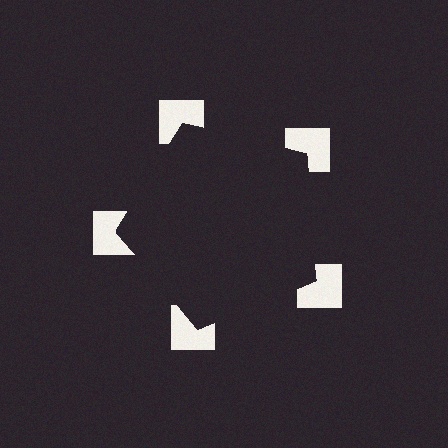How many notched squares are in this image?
There are 5 — one at each vertex of the illusory pentagon.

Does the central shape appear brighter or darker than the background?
It typically appears slightly darker than the background, even though no actual brightness change is drawn.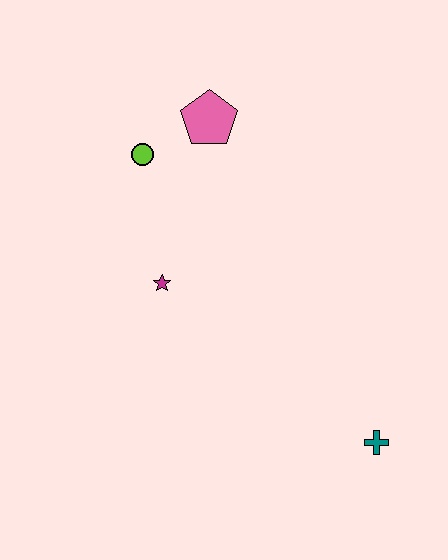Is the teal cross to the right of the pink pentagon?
Yes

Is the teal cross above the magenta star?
No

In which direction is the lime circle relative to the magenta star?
The lime circle is above the magenta star.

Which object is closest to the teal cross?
The magenta star is closest to the teal cross.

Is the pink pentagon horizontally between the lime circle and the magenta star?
No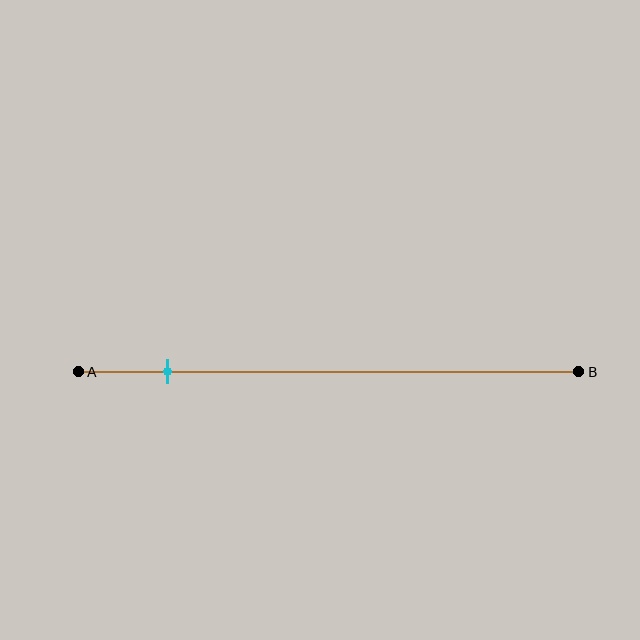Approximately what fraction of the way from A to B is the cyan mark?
The cyan mark is approximately 20% of the way from A to B.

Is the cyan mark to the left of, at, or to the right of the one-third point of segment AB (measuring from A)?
The cyan mark is to the left of the one-third point of segment AB.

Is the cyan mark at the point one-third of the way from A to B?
No, the mark is at about 20% from A, not at the 33% one-third point.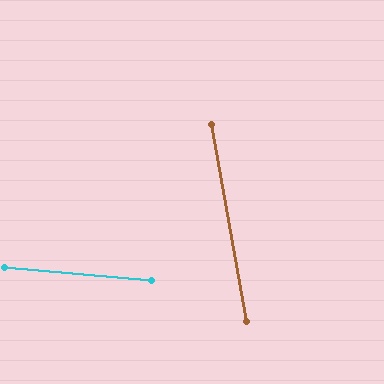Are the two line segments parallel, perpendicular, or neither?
Neither parallel nor perpendicular — they differ by about 75°.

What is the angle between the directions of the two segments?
Approximately 75 degrees.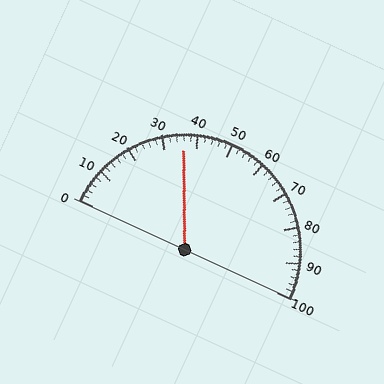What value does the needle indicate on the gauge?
The needle indicates approximately 36.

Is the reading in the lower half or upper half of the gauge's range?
The reading is in the lower half of the range (0 to 100).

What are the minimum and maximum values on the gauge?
The gauge ranges from 0 to 100.